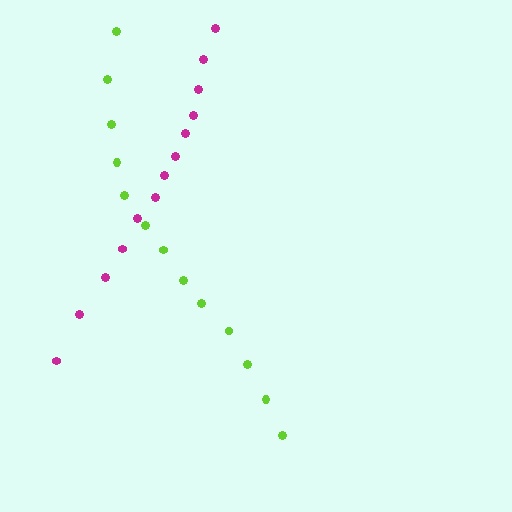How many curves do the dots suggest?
There are 2 distinct paths.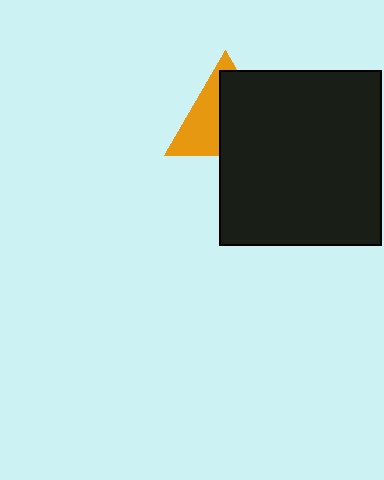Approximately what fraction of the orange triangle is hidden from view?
Roughly 56% of the orange triangle is hidden behind the black rectangle.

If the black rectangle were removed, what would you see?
You would see the complete orange triangle.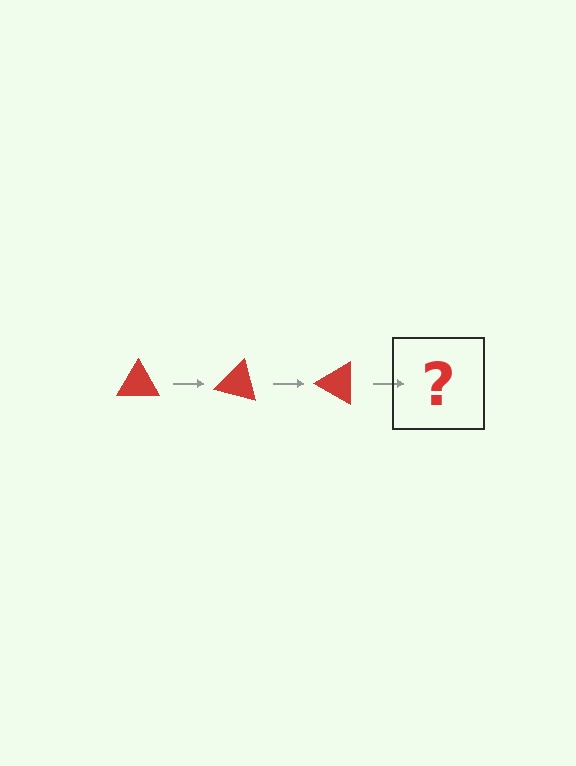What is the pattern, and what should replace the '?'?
The pattern is that the triangle rotates 15 degrees each step. The '?' should be a red triangle rotated 45 degrees.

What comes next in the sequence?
The next element should be a red triangle rotated 45 degrees.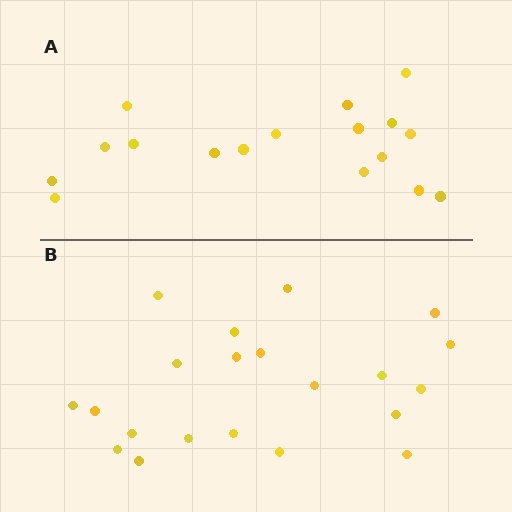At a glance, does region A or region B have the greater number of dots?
Region B (the bottom region) has more dots.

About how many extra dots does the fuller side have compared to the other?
Region B has about 4 more dots than region A.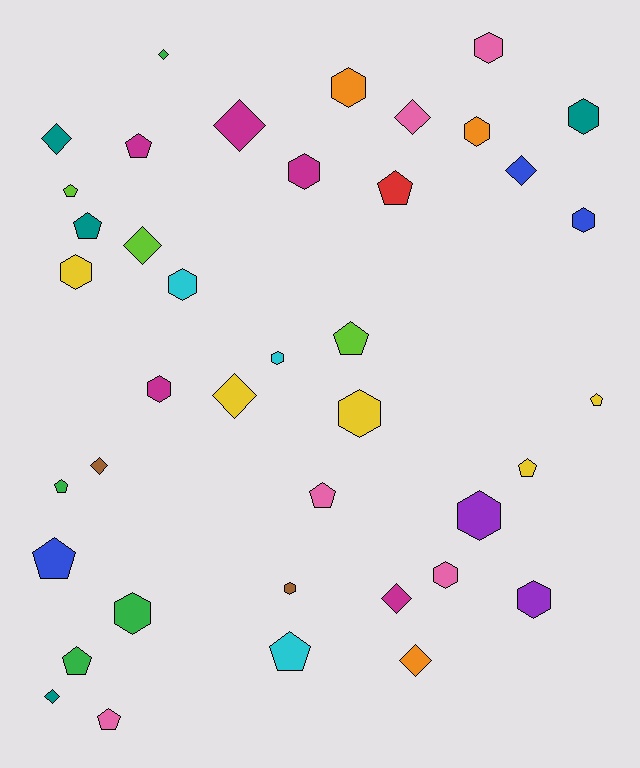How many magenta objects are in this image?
There are 5 magenta objects.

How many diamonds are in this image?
There are 11 diamonds.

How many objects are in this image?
There are 40 objects.